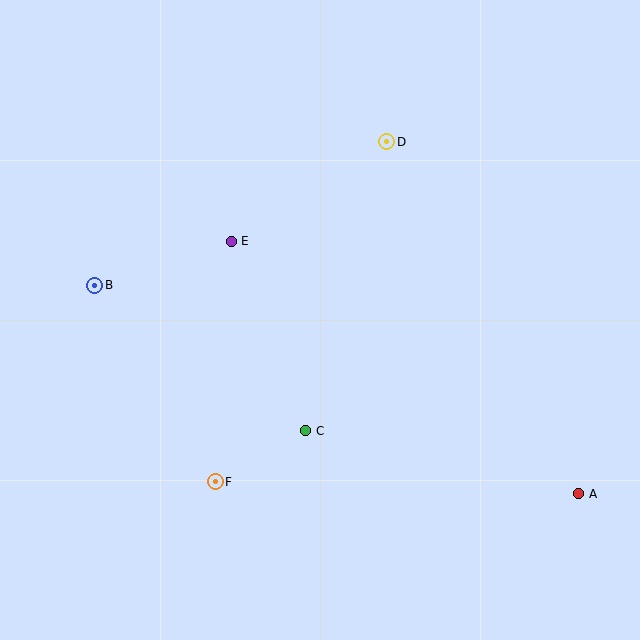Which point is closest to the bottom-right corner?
Point A is closest to the bottom-right corner.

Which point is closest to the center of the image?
Point C at (306, 431) is closest to the center.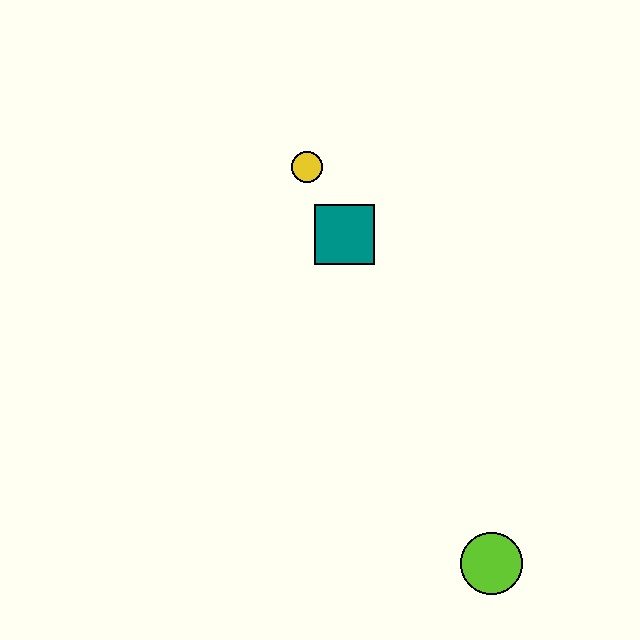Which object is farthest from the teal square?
The lime circle is farthest from the teal square.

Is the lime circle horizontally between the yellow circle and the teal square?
No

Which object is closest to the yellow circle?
The teal square is closest to the yellow circle.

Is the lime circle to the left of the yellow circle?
No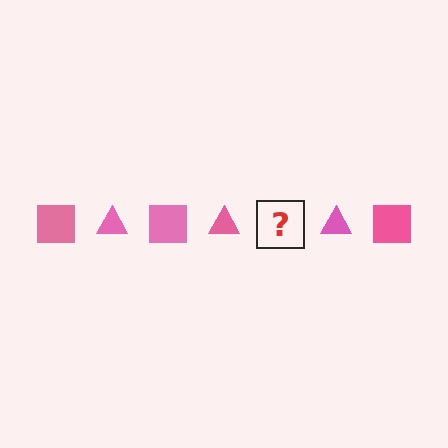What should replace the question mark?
The question mark should be replaced with a pink square.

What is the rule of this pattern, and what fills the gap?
The rule is that the pattern cycles through square, triangle shapes in pink. The gap should be filled with a pink square.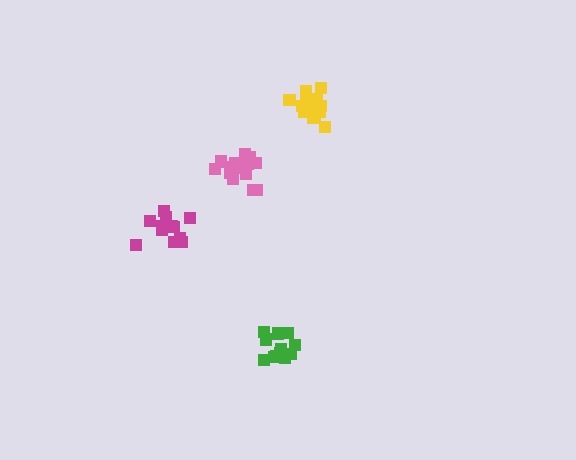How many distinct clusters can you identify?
There are 4 distinct clusters.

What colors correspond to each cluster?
The clusters are colored: magenta, pink, green, yellow.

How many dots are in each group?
Group 1: 12 dots, Group 2: 15 dots, Group 3: 12 dots, Group 4: 16 dots (55 total).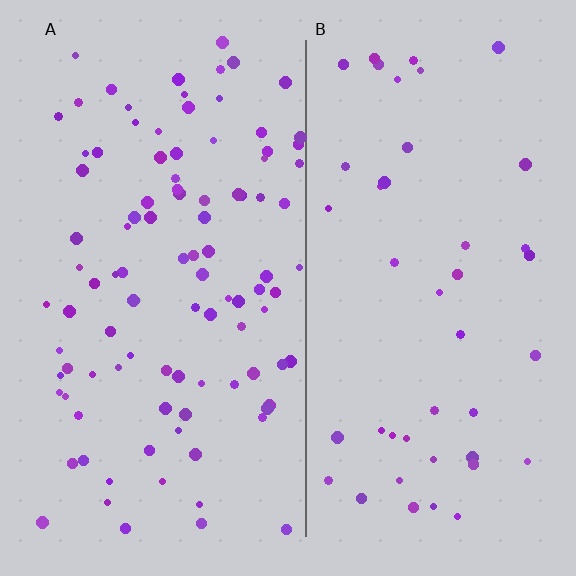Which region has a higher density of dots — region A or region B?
A (the left).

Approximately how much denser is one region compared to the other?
Approximately 2.3× — region A over region B.